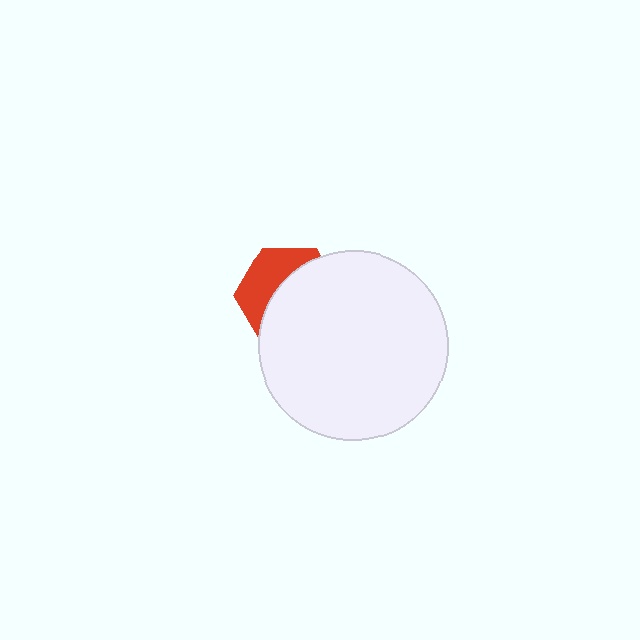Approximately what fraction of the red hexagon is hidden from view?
Roughly 61% of the red hexagon is hidden behind the white circle.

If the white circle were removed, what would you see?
You would see the complete red hexagon.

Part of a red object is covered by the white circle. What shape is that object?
It is a hexagon.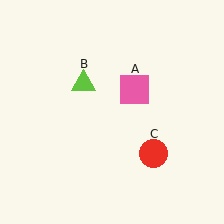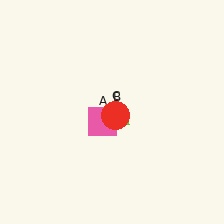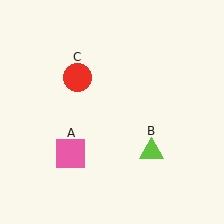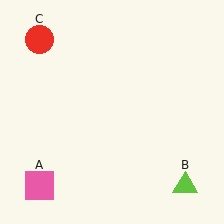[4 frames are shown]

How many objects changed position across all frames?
3 objects changed position: pink square (object A), lime triangle (object B), red circle (object C).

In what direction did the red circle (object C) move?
The red circle (object C) moved up and to the left.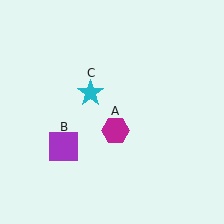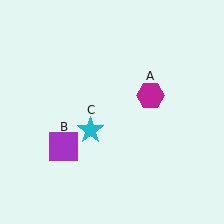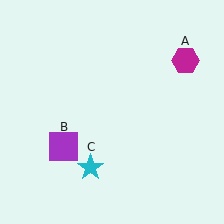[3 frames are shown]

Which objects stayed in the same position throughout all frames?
Purple square (object B) remained stationary.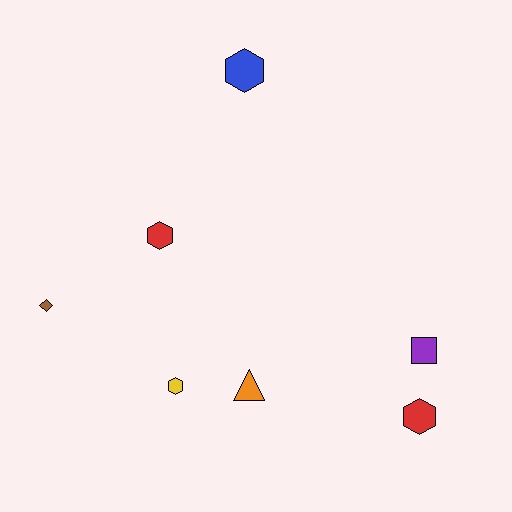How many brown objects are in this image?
There is 1 brown object.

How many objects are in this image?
There are 7 objects.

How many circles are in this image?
There are no circles.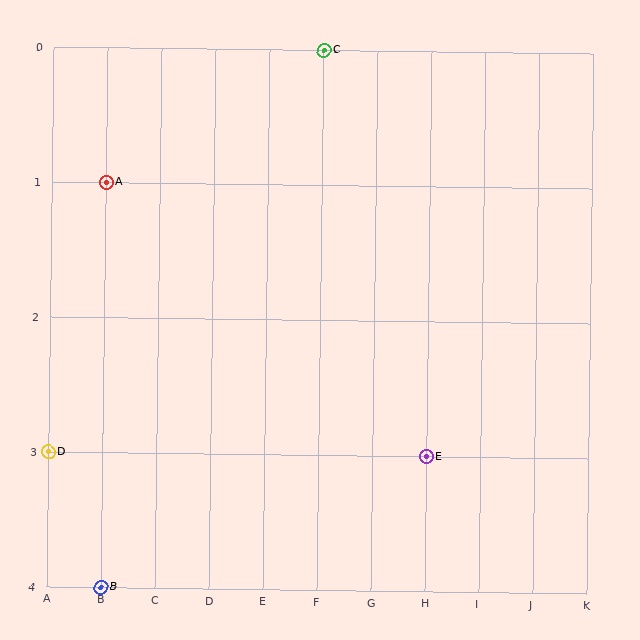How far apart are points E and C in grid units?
Points E and C are 2 columns and 3 rows apart (about 3.6 grid units diagonally).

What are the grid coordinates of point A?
Point A is at grid coordinates (B, 1).